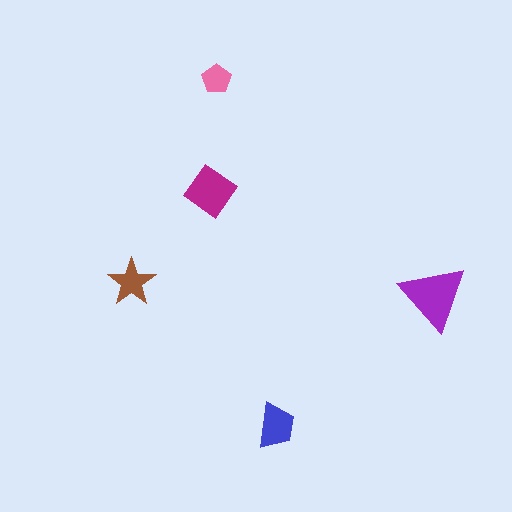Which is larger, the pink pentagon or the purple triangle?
The purple triangle.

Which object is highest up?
The pink pentagon is topmost.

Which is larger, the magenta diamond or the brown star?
The magenta diamond.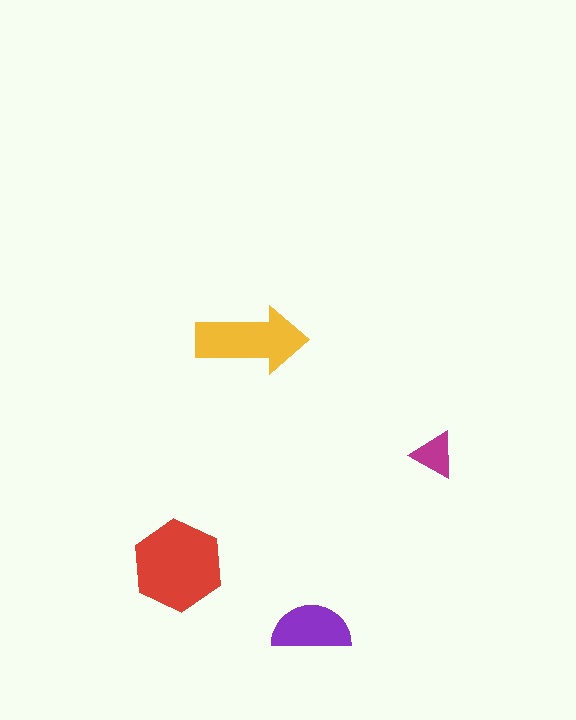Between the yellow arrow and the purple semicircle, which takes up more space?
The yellow arrow.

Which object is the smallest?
The magenta triangle.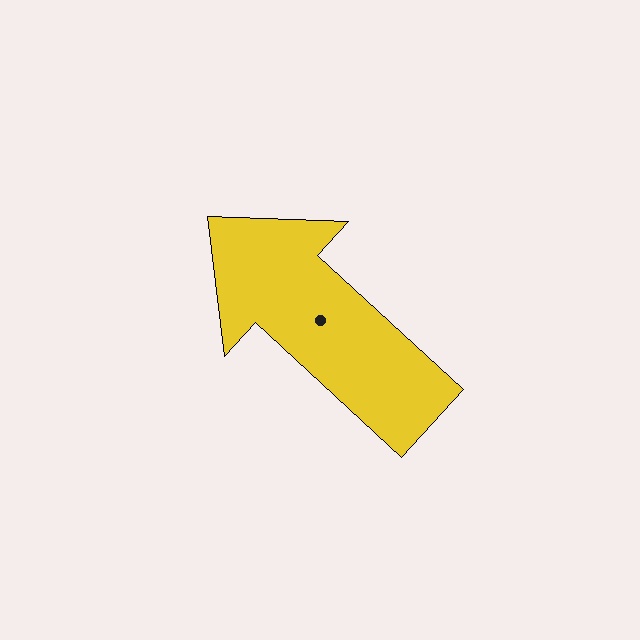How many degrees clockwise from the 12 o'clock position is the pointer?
Approximately 312 degrees.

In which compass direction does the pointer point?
Northwest.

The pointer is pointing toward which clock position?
Roughly 10 o'clock.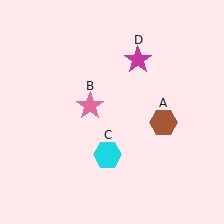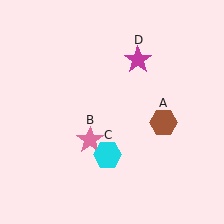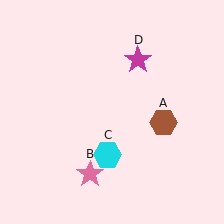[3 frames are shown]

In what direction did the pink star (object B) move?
The pink star (object B) moved down.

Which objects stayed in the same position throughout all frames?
Brown hexagon (object A) and cyan hexagon (object C) and magenta star (object D) remained stationary.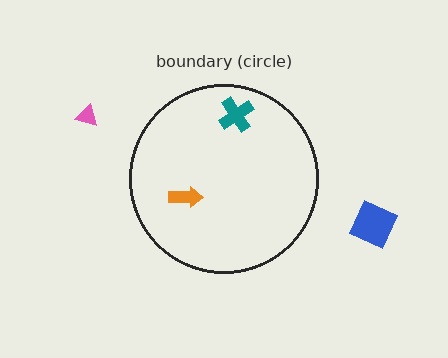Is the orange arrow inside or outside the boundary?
Inside.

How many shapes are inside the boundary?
2 inside, 2 outside.